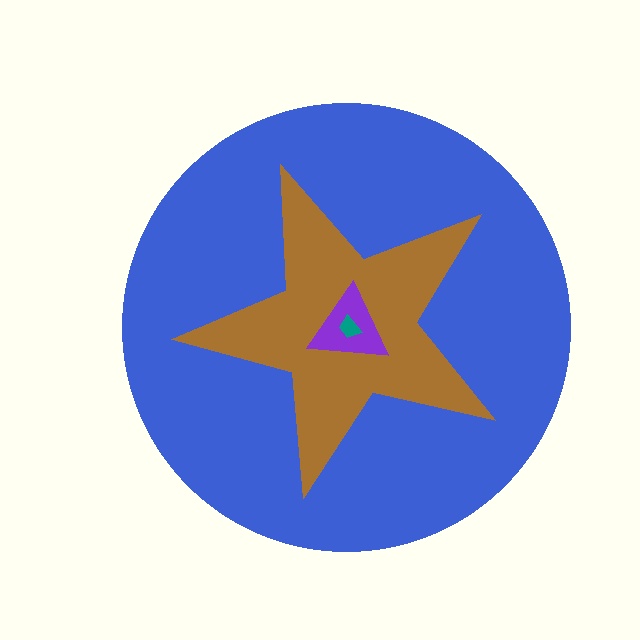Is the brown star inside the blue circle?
Yes.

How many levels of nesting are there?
4.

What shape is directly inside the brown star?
The purple triangle.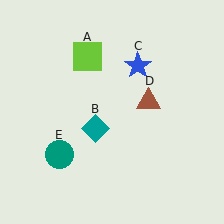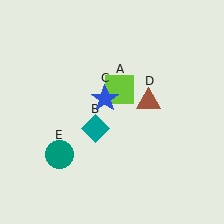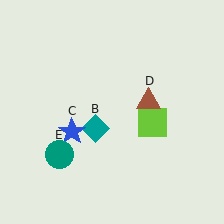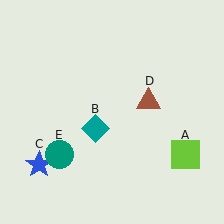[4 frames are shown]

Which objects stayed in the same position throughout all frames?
Teal diamond (object B) and brown triangle (object D) and teal circle (object E) remained stationary.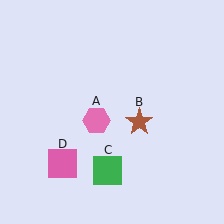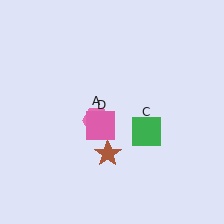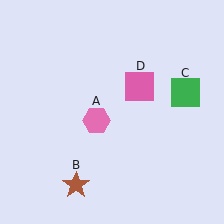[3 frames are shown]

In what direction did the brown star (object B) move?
The brown star (object B) moved down and to the left.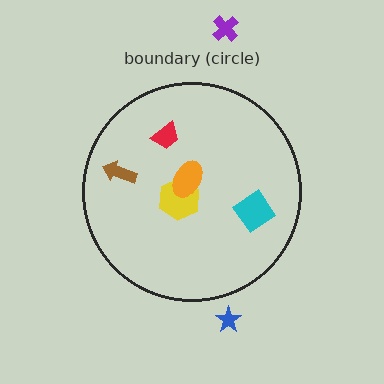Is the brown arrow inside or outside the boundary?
Inside.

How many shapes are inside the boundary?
5 inside, 2 outside.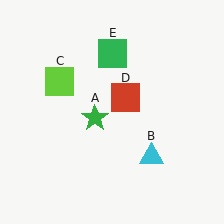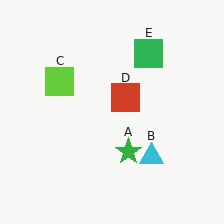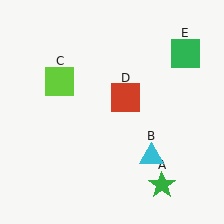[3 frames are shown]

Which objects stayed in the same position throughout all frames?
Cyan triangle (object B) and lime square (object C) and red square (object D) remained stationary.